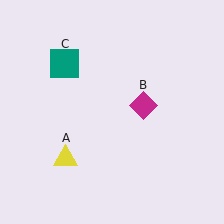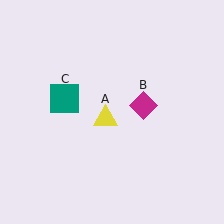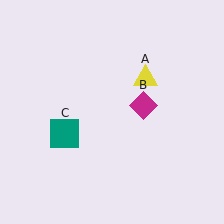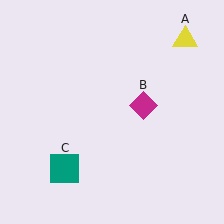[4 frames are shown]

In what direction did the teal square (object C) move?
The teal square (object C) moved down.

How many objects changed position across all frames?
2 objects changed position: yellow triangle (object A), teal square (object C).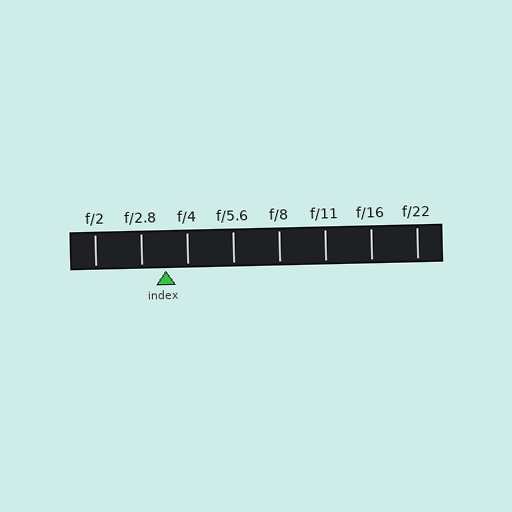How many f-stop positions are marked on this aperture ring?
There are 8 f-stop positions marked.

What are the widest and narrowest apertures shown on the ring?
The widest aperture shown is f/2 and the narrowest is f/22.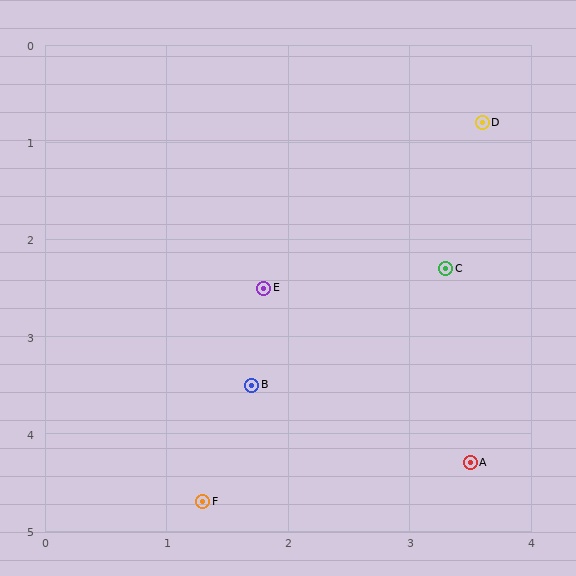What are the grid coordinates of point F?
Point F is at approximately (1.3, 4.7).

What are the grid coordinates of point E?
Point E is at approximately (1.8, 2.5).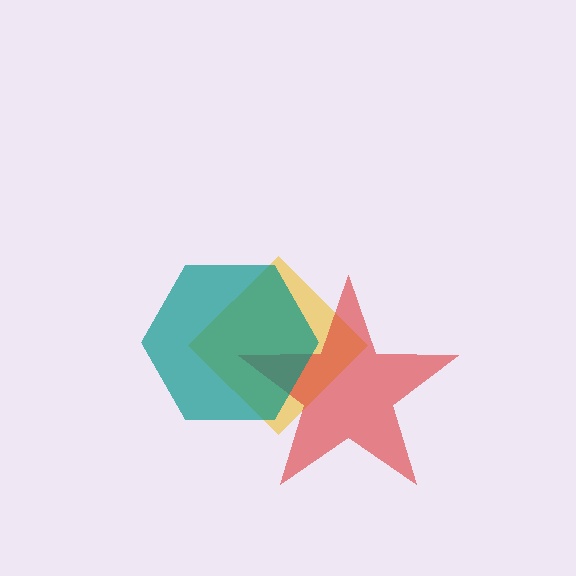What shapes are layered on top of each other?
The layered shapes are: a yellow diamond, a red star, a teal hexagon.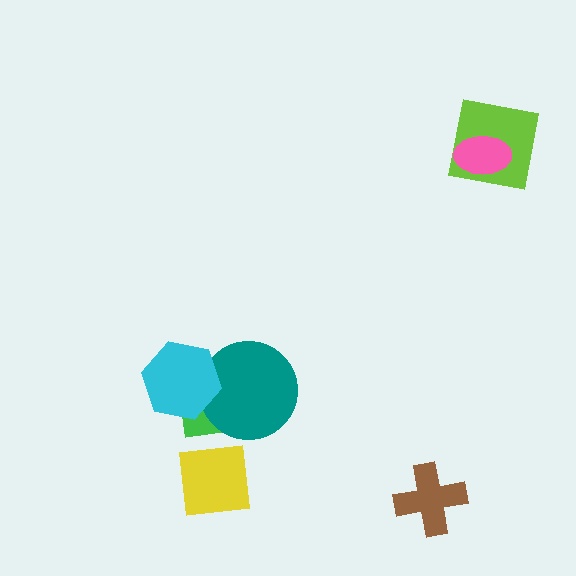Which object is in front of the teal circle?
The cyan hexagon is in front of the teal circle.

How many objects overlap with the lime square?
1 object overlaps with the lime square.